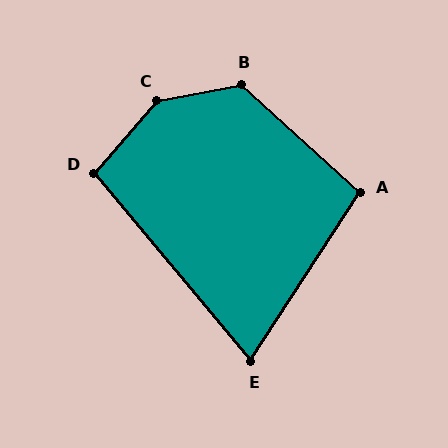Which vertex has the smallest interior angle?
E, at approximately 73 degrees.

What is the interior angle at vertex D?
Approximately 99 degrees (obtuse).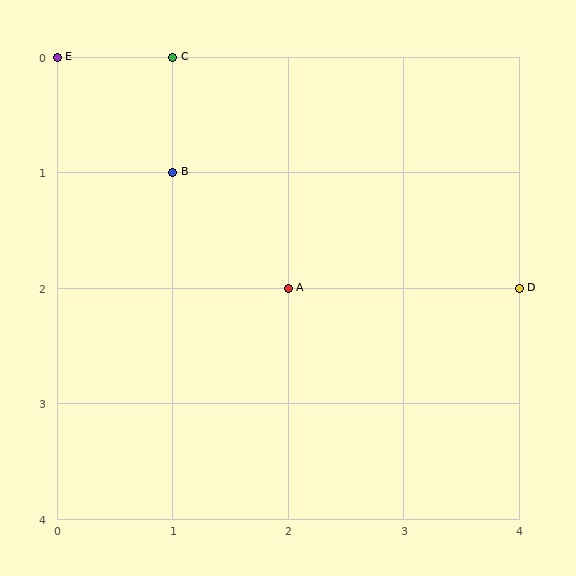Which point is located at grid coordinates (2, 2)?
Point A is at (2, 2).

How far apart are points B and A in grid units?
Points B and A are 1 column and 1 row apart (about 1.4 grid units diagonally).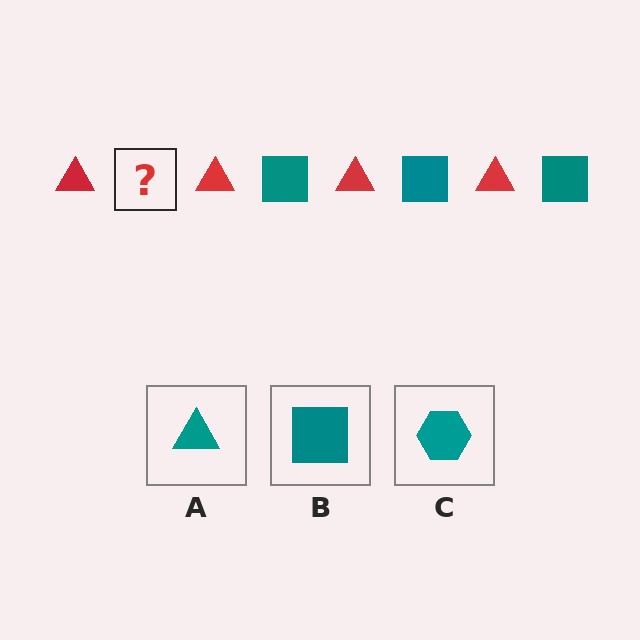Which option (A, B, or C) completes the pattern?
B.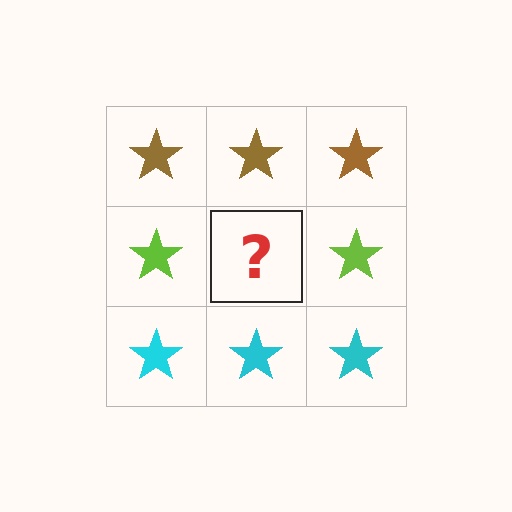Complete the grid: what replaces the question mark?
The question mark should be replaced with a lime star.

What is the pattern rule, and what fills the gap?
The rule is that each row has a consistent color. The gap should be filled with a lime star.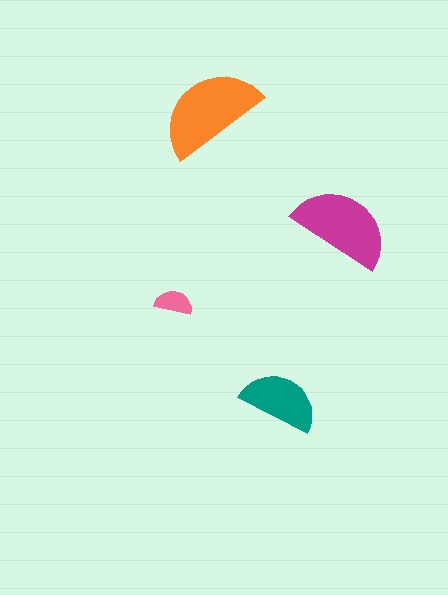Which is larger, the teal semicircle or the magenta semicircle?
The magenta one.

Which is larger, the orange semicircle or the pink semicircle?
The orange one.